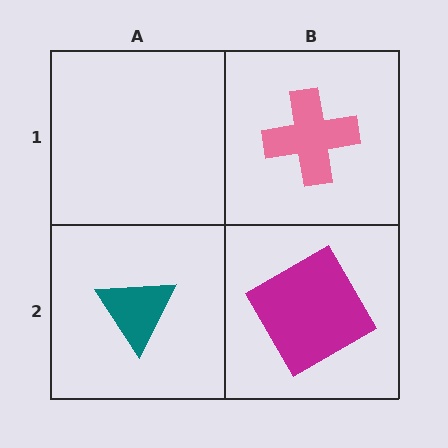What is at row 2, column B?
A magenta square.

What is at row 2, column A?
A teal triangle.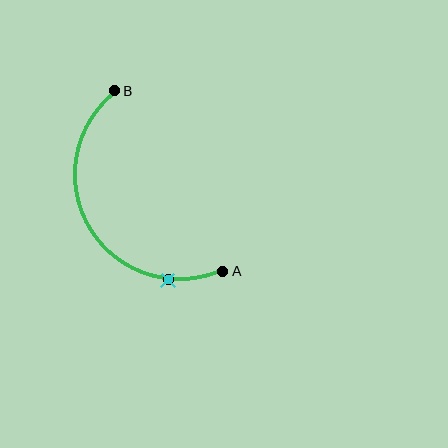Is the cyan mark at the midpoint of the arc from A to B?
No. The cyan mark lies on the arc but is closer to endpoint A. The arc midpoint would be at the point on the curve equidistant along the arc from both A and B.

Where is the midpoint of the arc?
The arc midpoint is the point on the curve farthest from the straight line joining A and B. It sits to the left of that line.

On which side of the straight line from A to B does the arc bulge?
The arc bulges to the left of the straight line connecting A and B.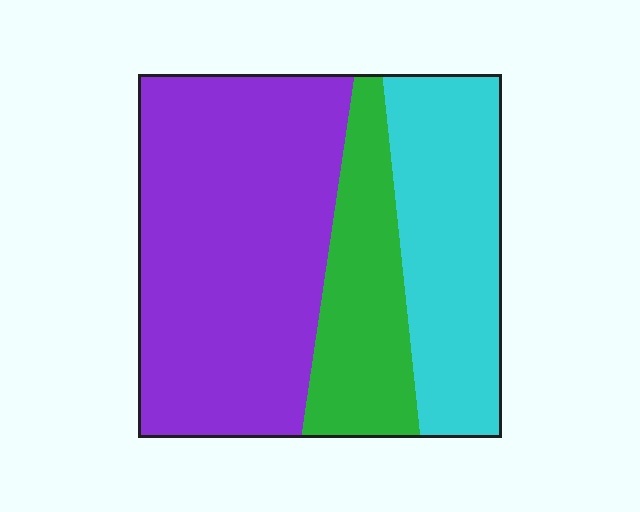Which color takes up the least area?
Green, at roughly 20%.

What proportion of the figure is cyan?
Cyan takes up between a sixth and a third of the figure.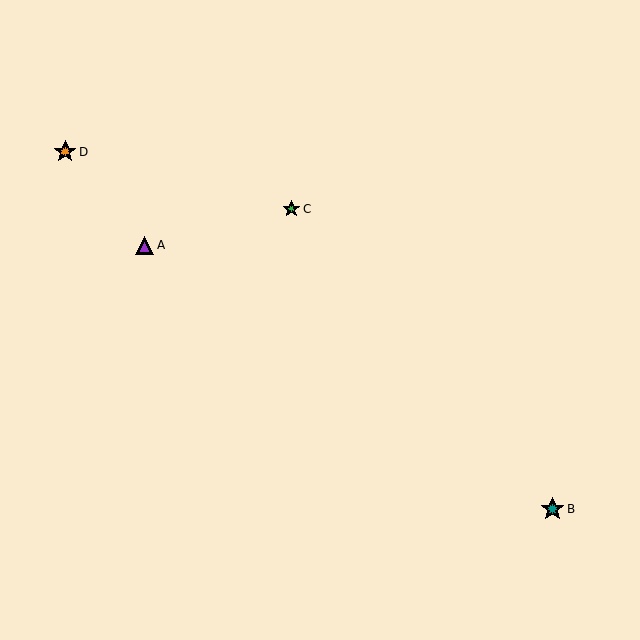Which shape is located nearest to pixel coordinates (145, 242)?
The purple triangle (labeled A) at (145, 245) is nearest to that location.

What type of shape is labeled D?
Shape D is an orange star.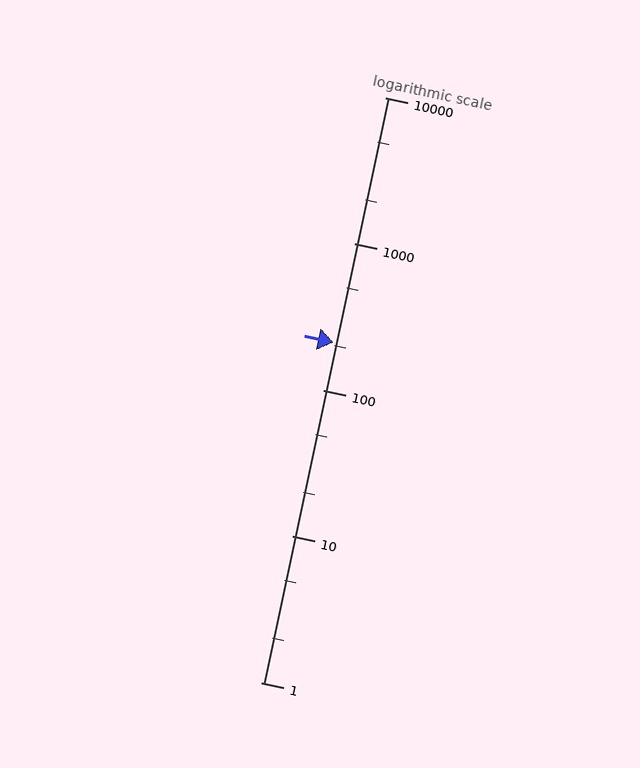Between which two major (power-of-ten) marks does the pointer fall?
The pointer is between 100 and 1000.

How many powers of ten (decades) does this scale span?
The scale spans 4 decades, from 1 to 10000.